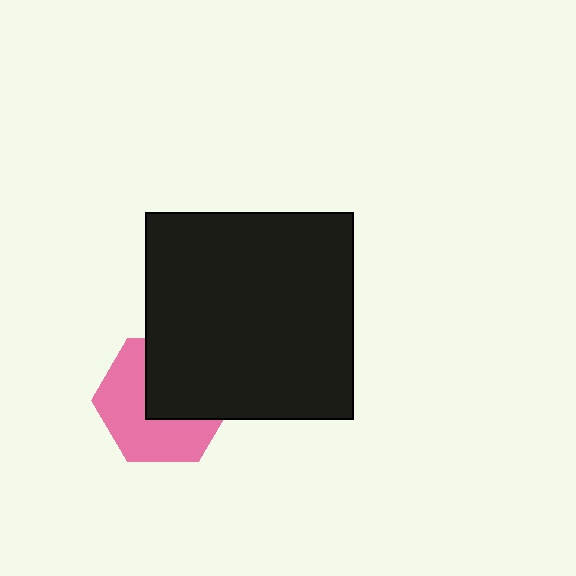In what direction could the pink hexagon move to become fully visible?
The pink hexagon could move toward the lower-left. That would shift it out from behind the black square entirely.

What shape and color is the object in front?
The object in front is a black square.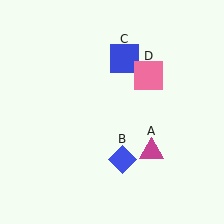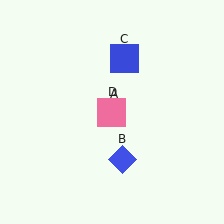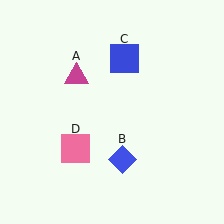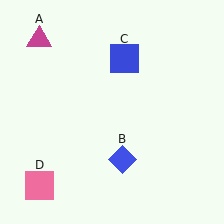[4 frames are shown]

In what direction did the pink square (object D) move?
The pink square (object D) moved down and to the left.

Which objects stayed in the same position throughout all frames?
Blue diamond (object B) and blue square (object C) remained stationary.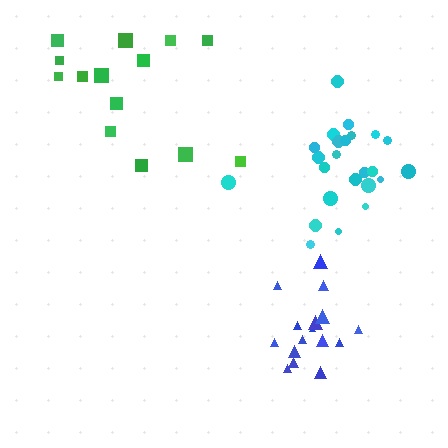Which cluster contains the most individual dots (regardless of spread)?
Cyan (24).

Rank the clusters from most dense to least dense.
blue, cyan, green.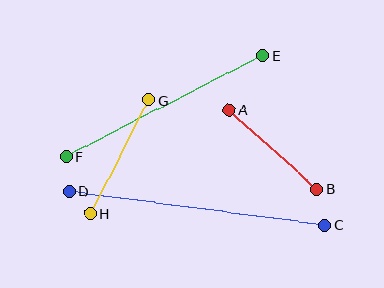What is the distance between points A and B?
The distance is approximately 118 pixels.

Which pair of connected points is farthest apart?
Points C and D are farthest apart.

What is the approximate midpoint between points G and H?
The midpoint is at approximately (119, 157) pixels.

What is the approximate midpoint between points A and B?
The midpoint is at approximately (273, 149) pixels.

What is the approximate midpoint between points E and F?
The midpoint is at approximately (165, 106) pixels.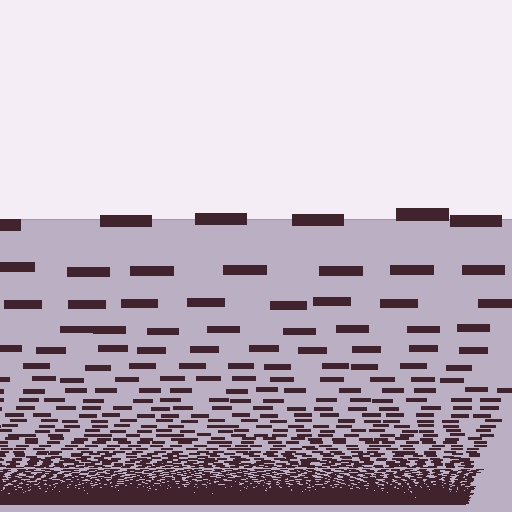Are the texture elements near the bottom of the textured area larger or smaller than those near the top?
Smaller. The gradient is inverted — elements near the bottom are smaller and denser.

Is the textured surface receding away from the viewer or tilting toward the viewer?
The surface appears to tilt toward the viewer. Texture elements get larger and sparser toward the top.